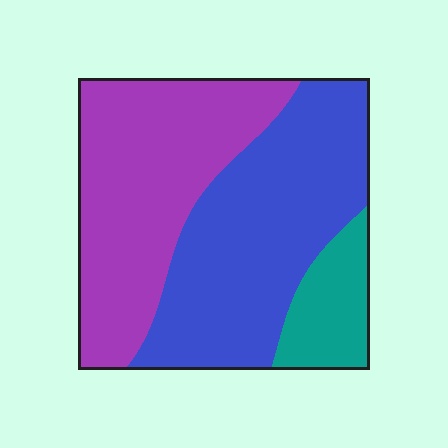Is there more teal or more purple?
Purple.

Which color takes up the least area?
Teal, at roughly 10%.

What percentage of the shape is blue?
Blue covers around 45% of the shape.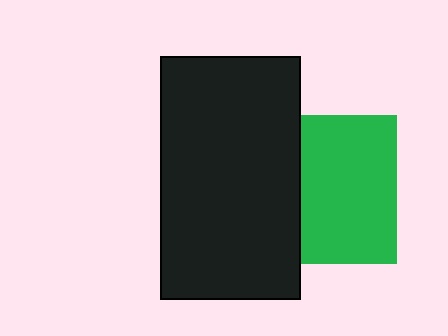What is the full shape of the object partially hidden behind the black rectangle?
The partially hidden object is a green square.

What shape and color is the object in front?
The object in front is a black rectangle.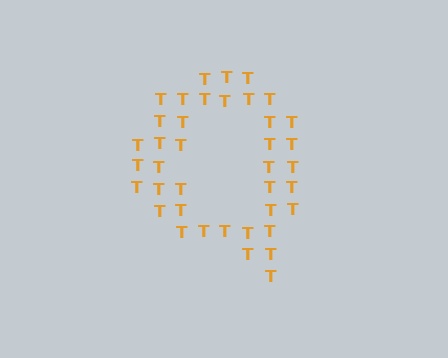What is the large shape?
The large shape is the letter Q.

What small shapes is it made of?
It is made of small letter T's.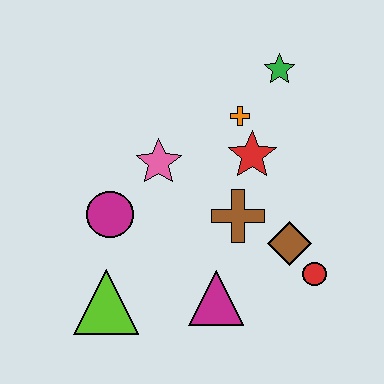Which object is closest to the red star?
The orange cross is closest to the red star.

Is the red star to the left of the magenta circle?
No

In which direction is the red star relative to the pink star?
The red star is to the right of the pink star.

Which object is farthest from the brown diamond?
The lime triangle is farthest from the brown diamond.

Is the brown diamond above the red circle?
Yes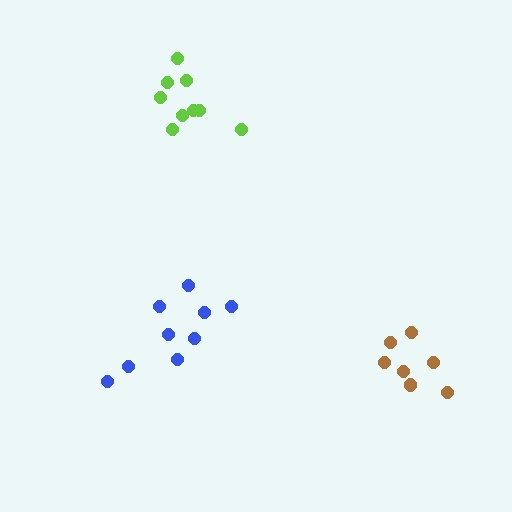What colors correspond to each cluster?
The clusters are colored: blue, brown, lime.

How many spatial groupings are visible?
There are 3 spatial groupings.